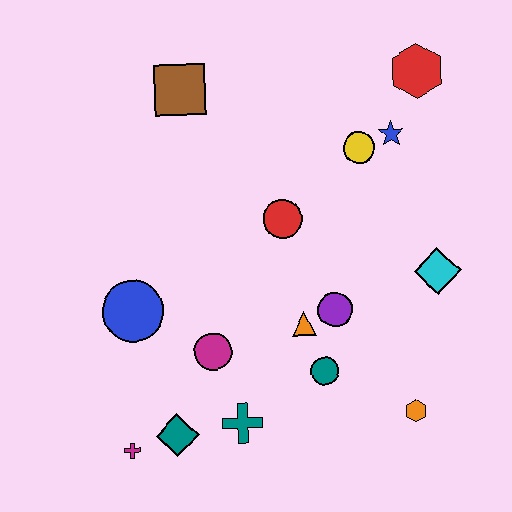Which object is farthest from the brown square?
The orange hexagon is farthest from the brown square.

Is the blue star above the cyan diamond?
Yes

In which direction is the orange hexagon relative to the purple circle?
The orange hexagon is below the purple circle.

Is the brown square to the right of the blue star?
No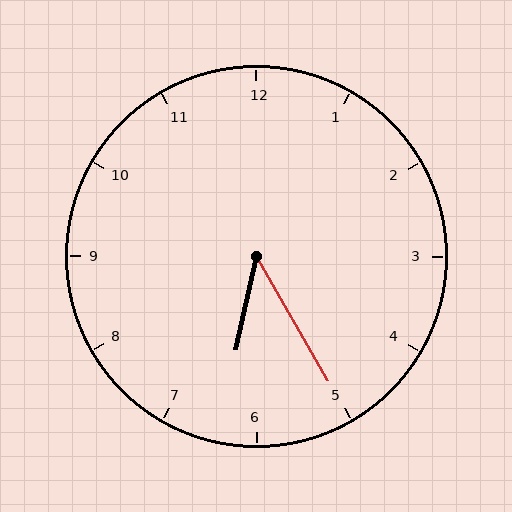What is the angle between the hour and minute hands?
Approximately 42 degrees.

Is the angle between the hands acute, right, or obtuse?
It is acute.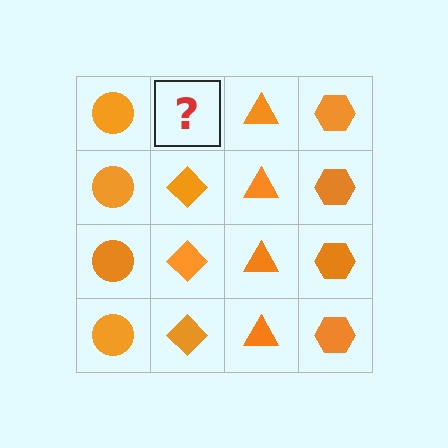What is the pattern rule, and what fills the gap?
The rule is that each column has a consistent shape. The gap should be filled with an orange diamond.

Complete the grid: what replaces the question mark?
The question mark should be replaced with an orange diamond.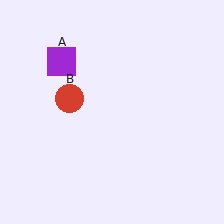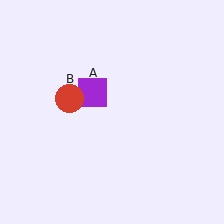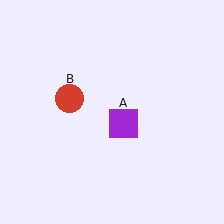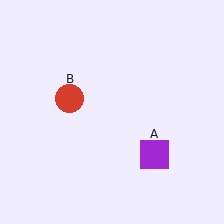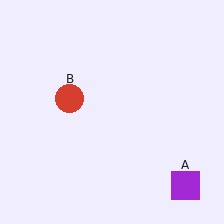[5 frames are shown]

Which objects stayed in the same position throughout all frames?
Red circle (object B) remained stationary.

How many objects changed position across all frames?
1 object changed position: purple square (object A).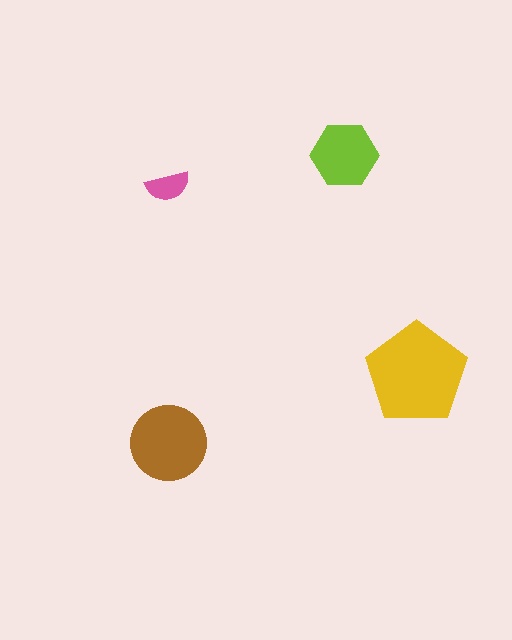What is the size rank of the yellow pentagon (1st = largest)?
1st.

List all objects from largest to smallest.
The yellow pentagon, the brown circle, the lime hexagon, the pink semicircle.